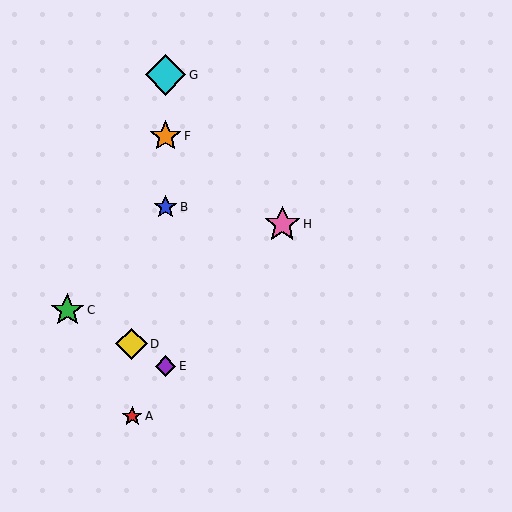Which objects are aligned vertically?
Objects B, E, F, G are aligned vertically.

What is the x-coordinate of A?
Object A is at x≈132.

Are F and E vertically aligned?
Yes, both are at x≈166.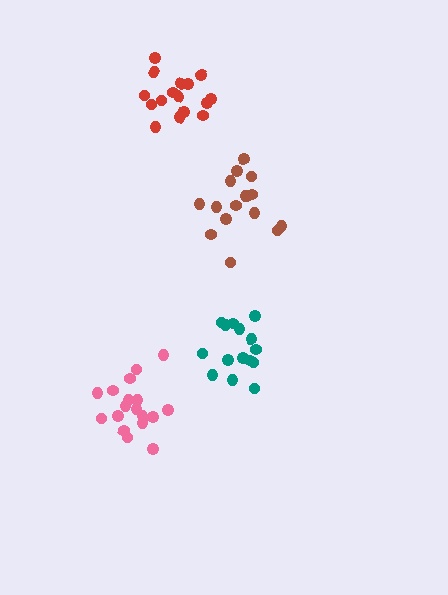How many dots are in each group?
Group 1: 15 dots, Group 2: 16 dots, Group 3: 16 dots, Group 4: 19 dots (66 total).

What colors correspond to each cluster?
The clusters are colored: teal, brown, red, pink.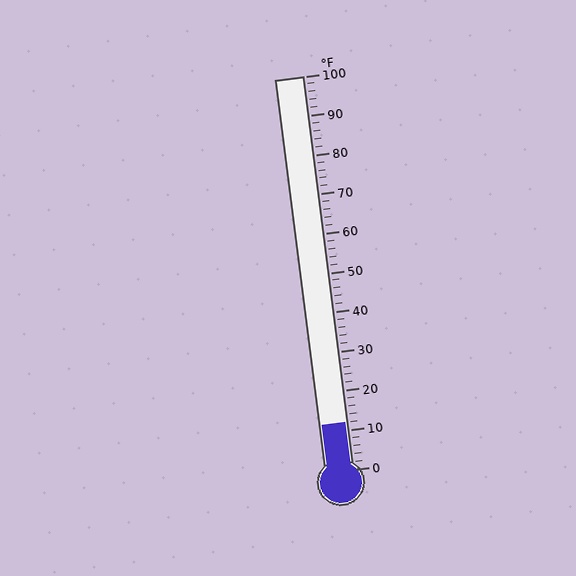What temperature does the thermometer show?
The thermometer shows approximately 12°F.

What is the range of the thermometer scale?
The thermometer scale ranges from 0°F to 100°F.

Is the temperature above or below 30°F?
The temperature is below 30°F.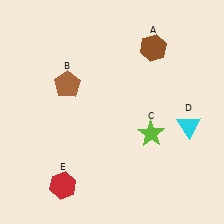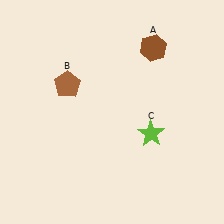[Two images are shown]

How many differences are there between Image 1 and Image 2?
There are 2 differences between the two images.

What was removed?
The cyan triangle (D), the red hexagon (E) were removed in Image 2.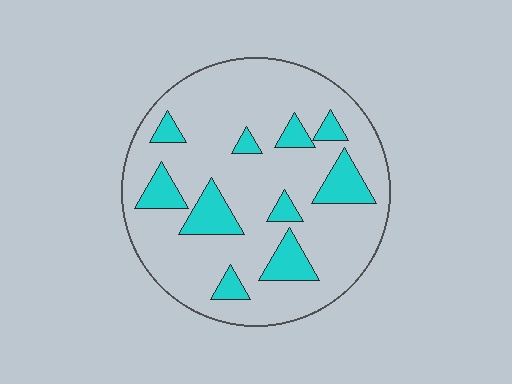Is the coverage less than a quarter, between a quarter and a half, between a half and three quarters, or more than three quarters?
Less than a quarter.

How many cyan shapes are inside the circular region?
10.